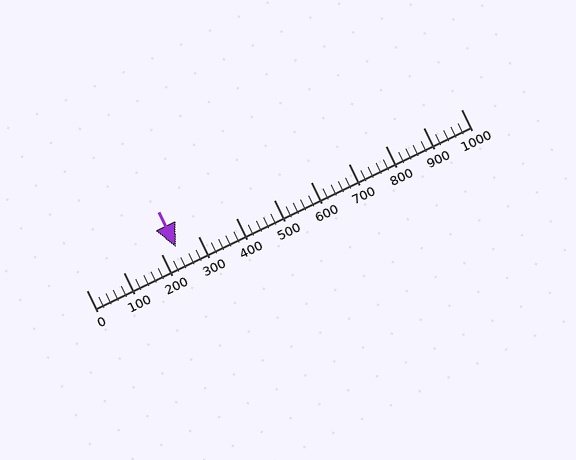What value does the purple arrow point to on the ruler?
The purple arrow points to approximately 240.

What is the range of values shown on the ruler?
The ruler shows values from 0 to 1000.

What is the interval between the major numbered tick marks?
The major tick marks are spaced 100 units apart.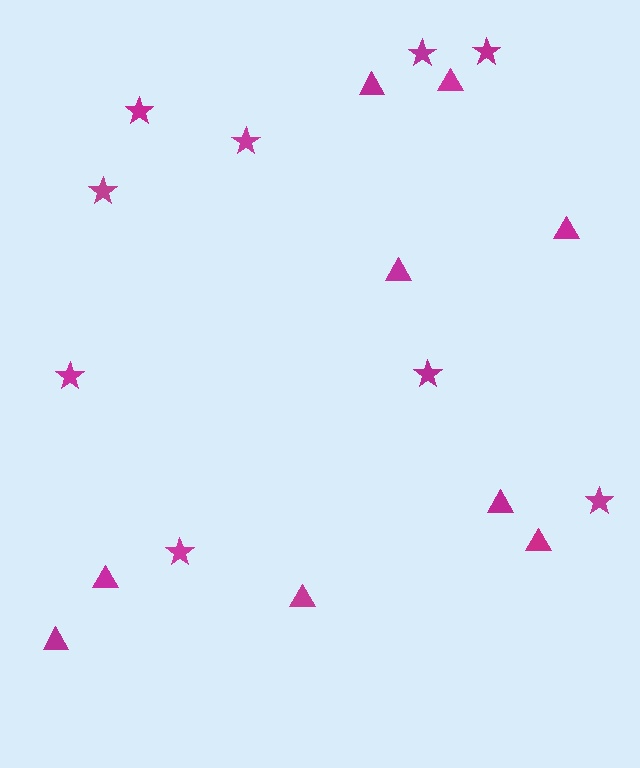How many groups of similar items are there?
There are 2 groups: one group of triangles (9) and one group of stars (9).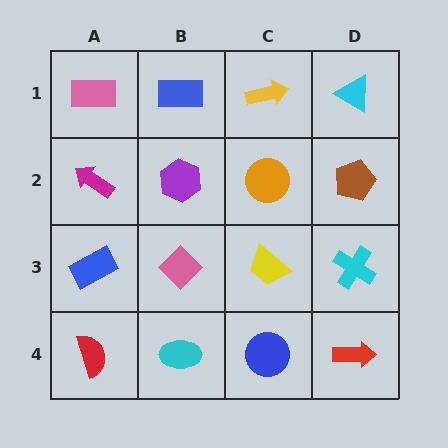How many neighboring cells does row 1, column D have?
2.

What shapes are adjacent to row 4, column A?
A blue rectangle (row 3, column A), a cyan ellipse (row 4, column B).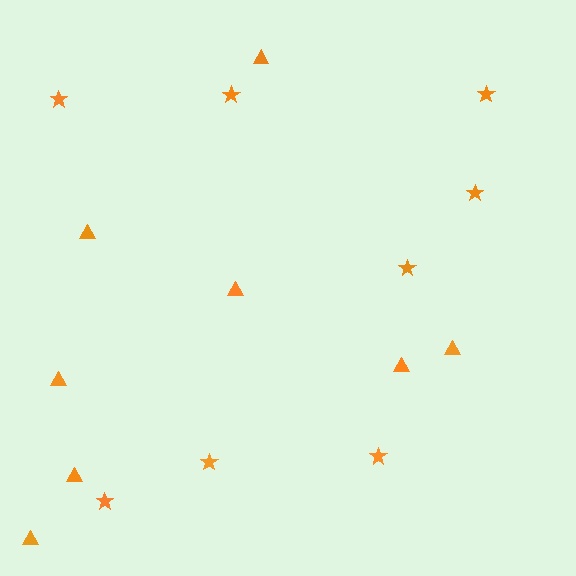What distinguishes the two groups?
There are 2 groups: one group of triangles (8) and one group of stars (8).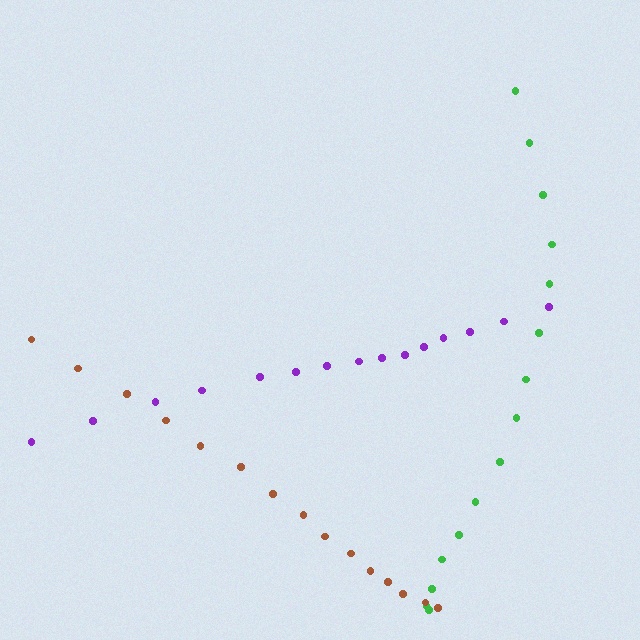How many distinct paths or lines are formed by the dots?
There are 3 distinct paths.